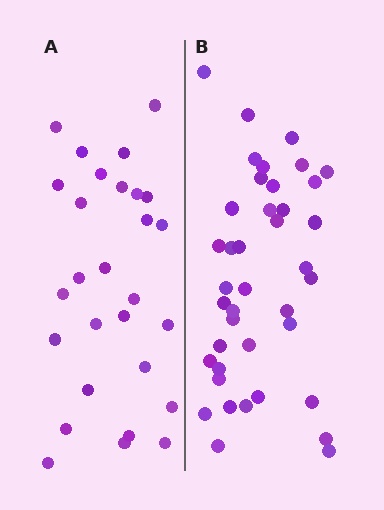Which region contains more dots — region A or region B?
Region B (the right region) has more dots.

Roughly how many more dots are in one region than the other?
Region B has roughly 12 or so more dots than region A.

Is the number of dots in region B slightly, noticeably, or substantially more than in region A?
Region B has noticeably more, but not dramatically so. The ratio is roughly 1.4 to 1.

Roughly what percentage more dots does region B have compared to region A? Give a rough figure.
About 45% more.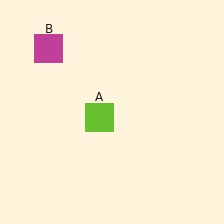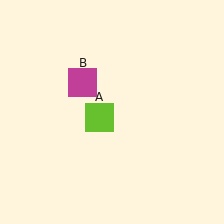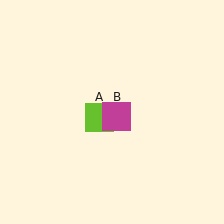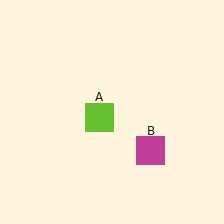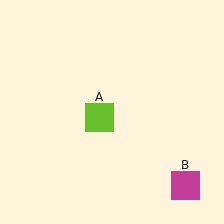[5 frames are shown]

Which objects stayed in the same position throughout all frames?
Lime square (object A) remained stationary.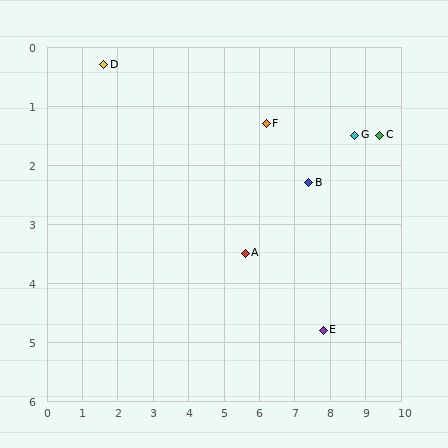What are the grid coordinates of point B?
Point B is at approximately (7.4, 2.3).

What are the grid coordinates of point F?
Point F is at approximately (6.2, 1.3).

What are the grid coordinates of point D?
Point D is at approximately (1.6, 0.3).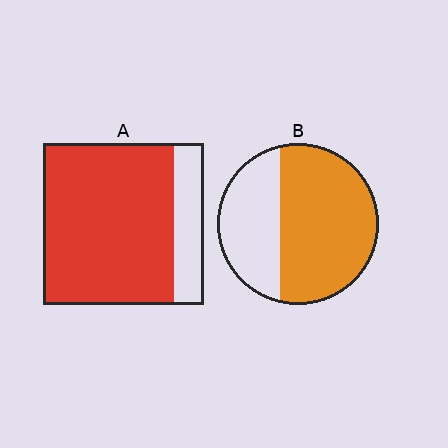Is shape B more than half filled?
Yes.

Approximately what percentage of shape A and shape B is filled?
A is approximately 80% and B is approximately 65%.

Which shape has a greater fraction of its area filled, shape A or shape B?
Shape A.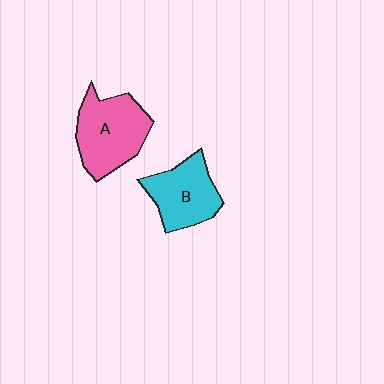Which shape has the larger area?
Shape A (pink).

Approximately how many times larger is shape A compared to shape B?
Approximately 1.2 times.